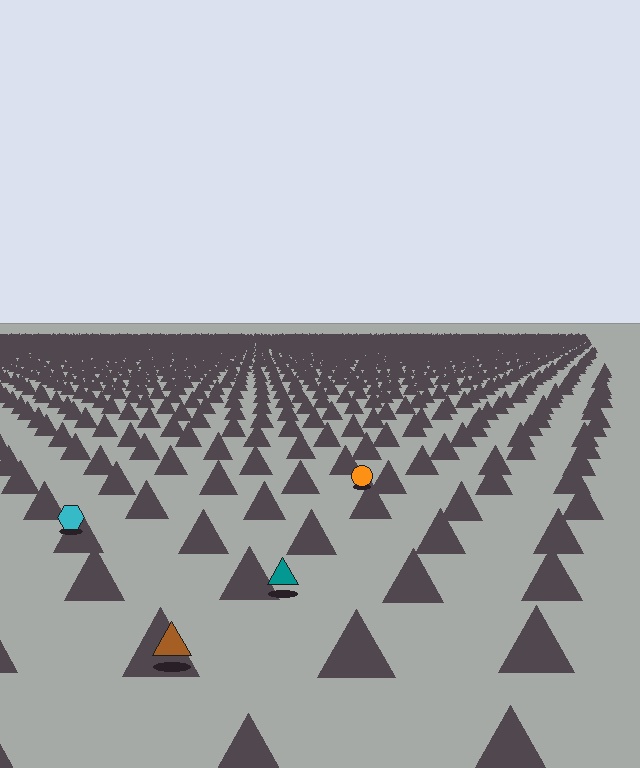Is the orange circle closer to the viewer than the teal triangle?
No. The teal triangle is closer — you can tell from the texture gradient: the ground texture is coarser near it.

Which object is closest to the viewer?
The brown triangle is closest. The texture marks near it are larger and more spread out.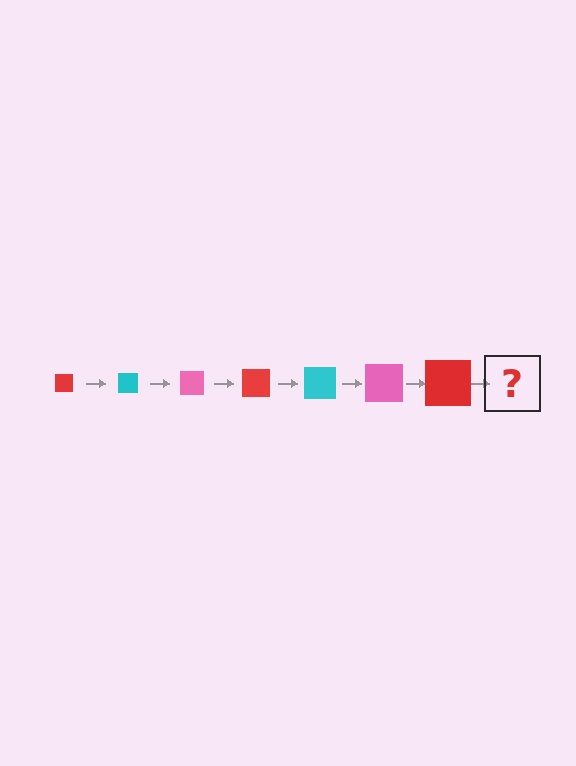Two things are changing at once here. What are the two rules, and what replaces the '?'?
The two rules are that the square grows larger each step and the color cycles through red, cyan, and pink. The '?' should be a cyan square, larger than the previous one.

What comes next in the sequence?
The next element should be a cyan square, larger than the previous one.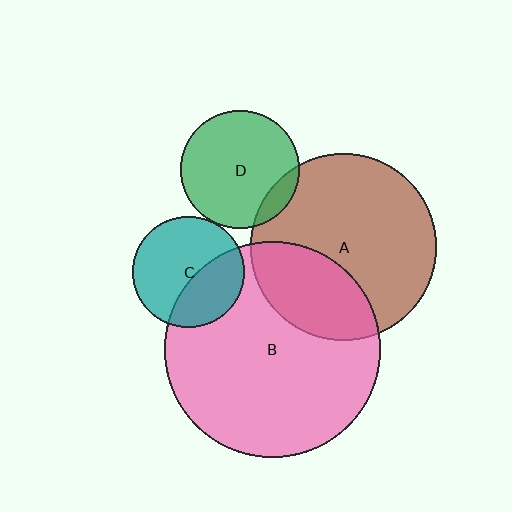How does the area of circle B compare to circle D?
Approximately 3.3 times.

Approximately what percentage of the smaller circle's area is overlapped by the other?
Approximately 30%.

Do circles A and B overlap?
Yes.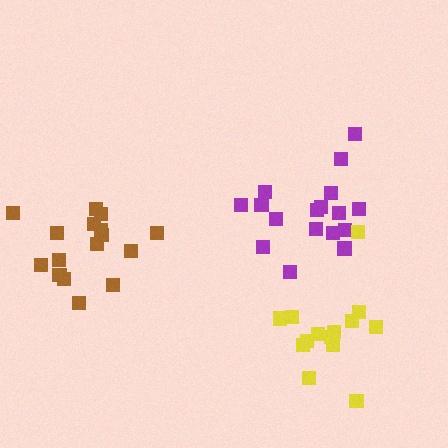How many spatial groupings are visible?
There are 3 spatial groupings.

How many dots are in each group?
Group 1: 17 dots, Group 2: 16 dots, Group 3: 14 dots (47 total).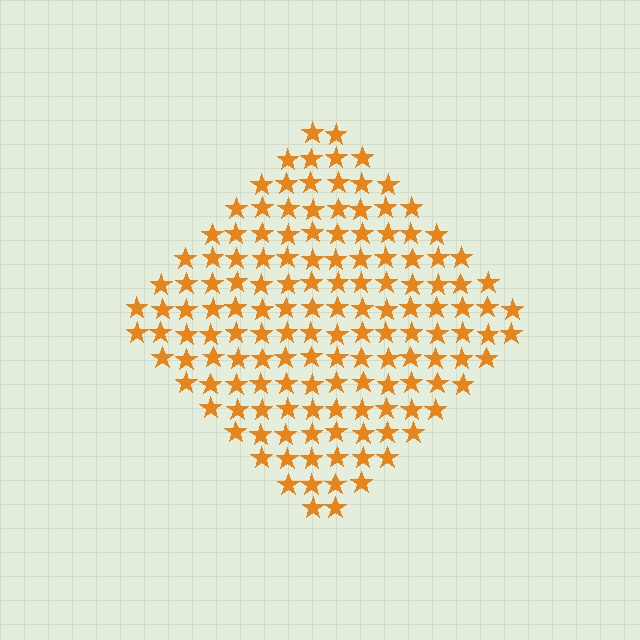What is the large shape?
The large shape is a diamond.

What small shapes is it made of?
It is made of small stars.